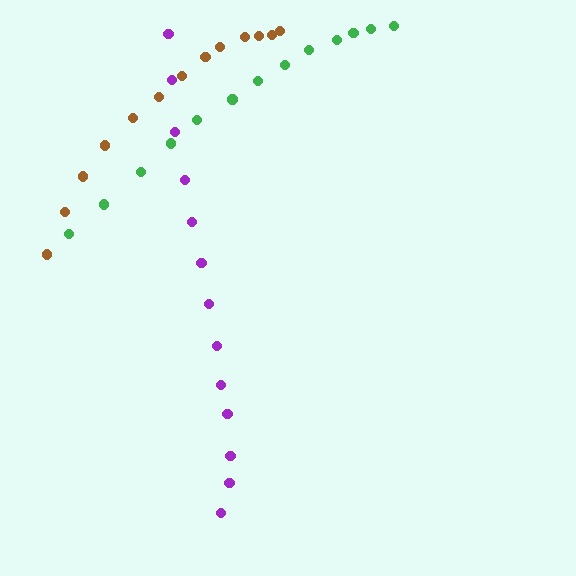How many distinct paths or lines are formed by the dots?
There are 3 distinct paths.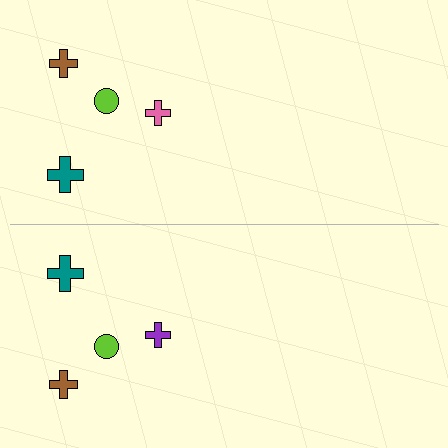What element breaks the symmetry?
The purple cross on the bottom side breaks the symmetry — its mirror counterpart is pink.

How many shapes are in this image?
There are 8 shapes in this image.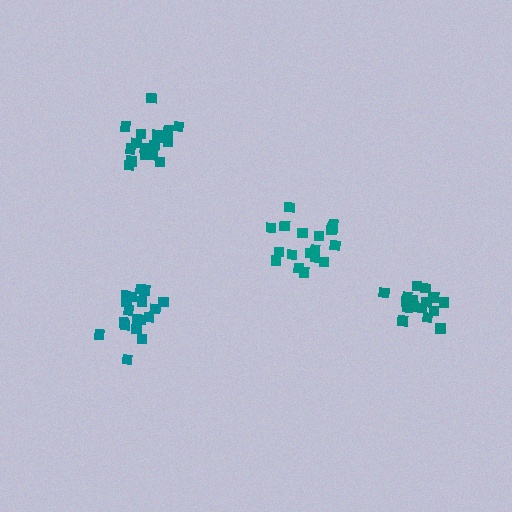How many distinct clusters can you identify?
There are 4 distinct clusters.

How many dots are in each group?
Group 1: 18 dots, Group 2: 19 dots, Group 3: 17 dots, Group 4: 18 dots (72 total).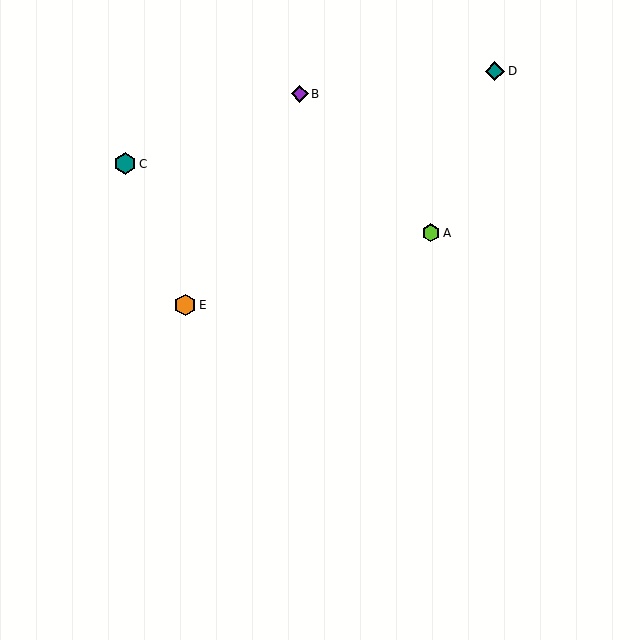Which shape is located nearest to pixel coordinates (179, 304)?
The orange hexagon (labeled E) at (185, 305) is nearest to that location.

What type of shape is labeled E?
Shape E is an orange hexagon.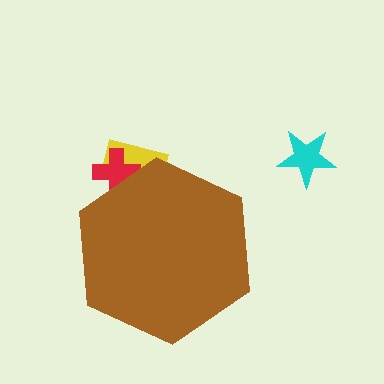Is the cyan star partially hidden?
No, the cyan star is fully visible.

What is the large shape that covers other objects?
A brown hexagon.